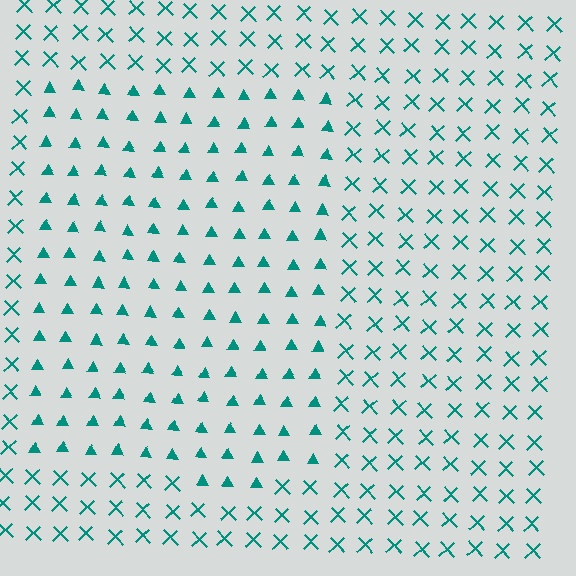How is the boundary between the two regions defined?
The boundary is defined by a change in element shape: triangles inside vs. X marks outside. All elements share the same color and spacing.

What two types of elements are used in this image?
The image uses triangles inside the rectangle region and X marks outside it.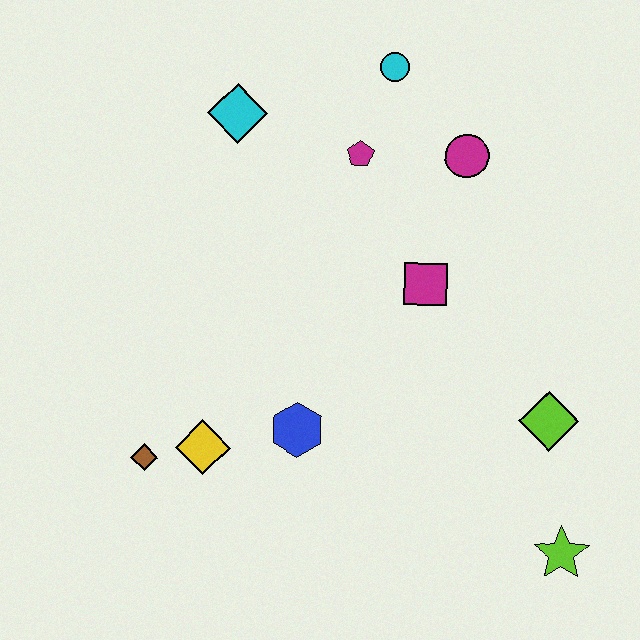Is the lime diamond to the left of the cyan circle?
No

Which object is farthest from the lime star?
The cyan diamond is farthest from the lime star.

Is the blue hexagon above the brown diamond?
Yes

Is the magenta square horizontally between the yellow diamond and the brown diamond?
No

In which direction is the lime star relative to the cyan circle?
The lime star is below the cyan circle.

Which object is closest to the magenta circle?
The magenta pentagon is closest to the magenta circle.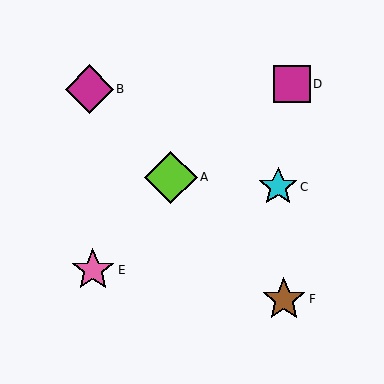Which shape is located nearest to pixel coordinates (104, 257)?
The pink star (labeled E) at (93, 270) is nearest to that location.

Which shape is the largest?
The lime diamond (labeled A) is the largest.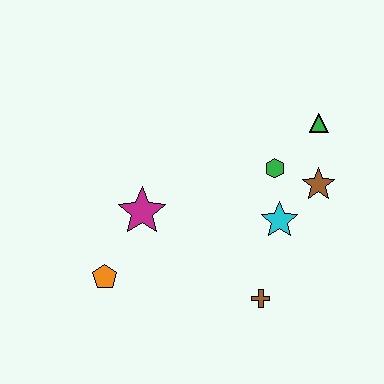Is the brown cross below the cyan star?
Yes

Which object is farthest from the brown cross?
The green triangle is farthest from the brown cross.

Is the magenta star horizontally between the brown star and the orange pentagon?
Yes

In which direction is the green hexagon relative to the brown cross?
The green hexagon is above the brown cross.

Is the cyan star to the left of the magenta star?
No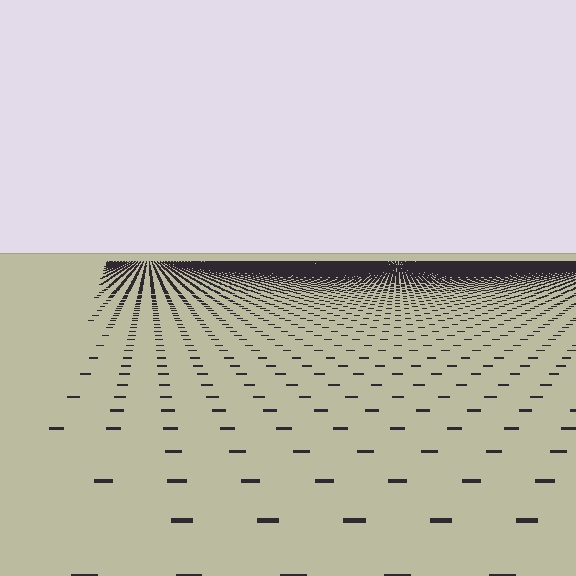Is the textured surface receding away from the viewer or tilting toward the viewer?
The surface is receding away from the viewer. Texture elements get smaller and denser toward the top.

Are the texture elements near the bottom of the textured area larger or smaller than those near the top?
Larger. Near the bottom, elements are closer to the viewer and appear at a bigger on-screen size.